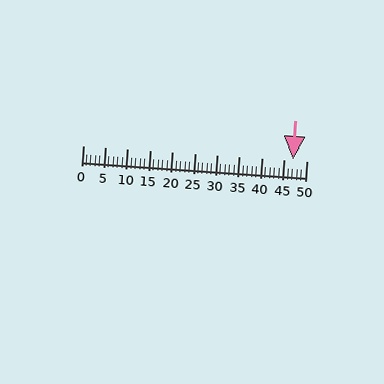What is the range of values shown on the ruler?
The ruler shows values from 0 to 50.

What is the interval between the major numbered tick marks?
The major tick marks are spaced 5 units apart.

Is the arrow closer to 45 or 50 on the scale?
The arrow is closer to 45.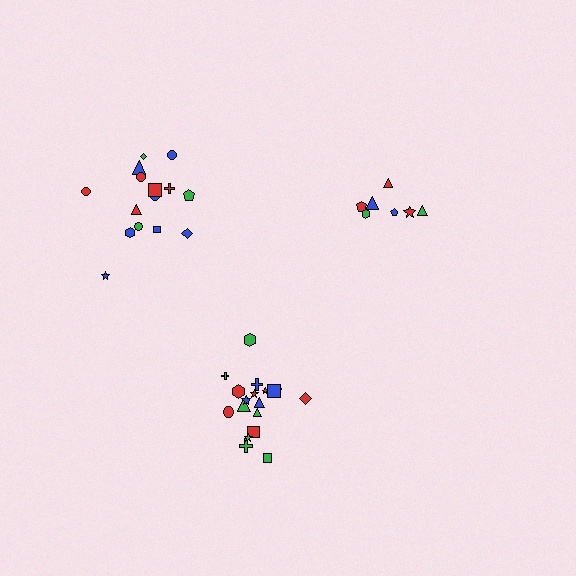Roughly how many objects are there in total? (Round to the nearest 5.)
Roughly 40 objects in total.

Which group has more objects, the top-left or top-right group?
The top-left group.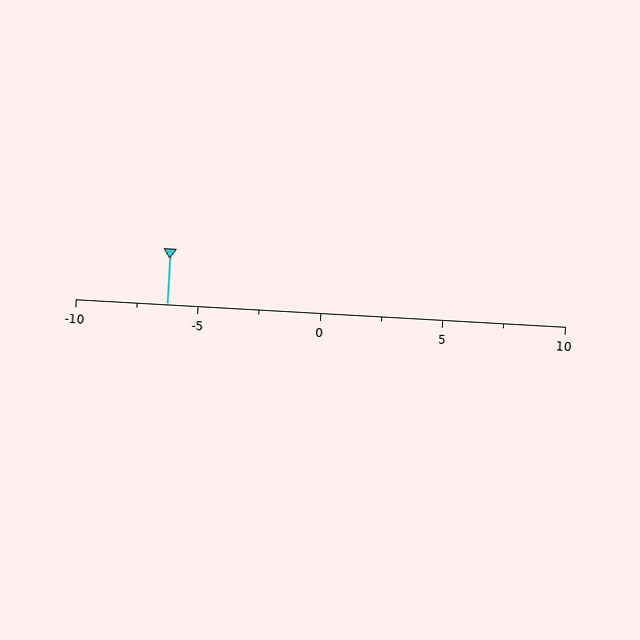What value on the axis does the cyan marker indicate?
The marker indicates approximately -6.2.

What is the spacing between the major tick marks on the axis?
The major ticks are spaced 5 apart.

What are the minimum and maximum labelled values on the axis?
The axis runs from -10 to 10.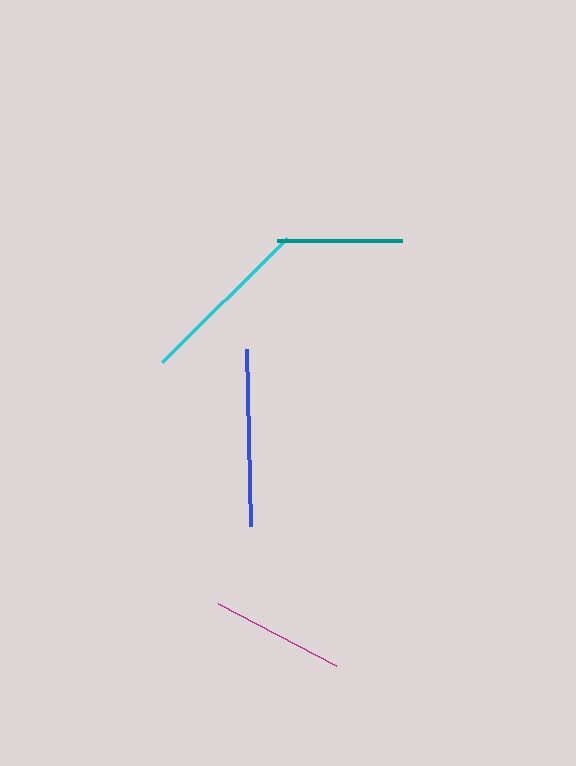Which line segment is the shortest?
The teal line is the shortest at approximately 124 pixels.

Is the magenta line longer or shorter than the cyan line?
The cyan line is longer than the magenta line.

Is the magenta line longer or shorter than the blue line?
The blue line is longer than the magenta line.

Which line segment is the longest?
The blue line is the longest at approximately 177 pixels.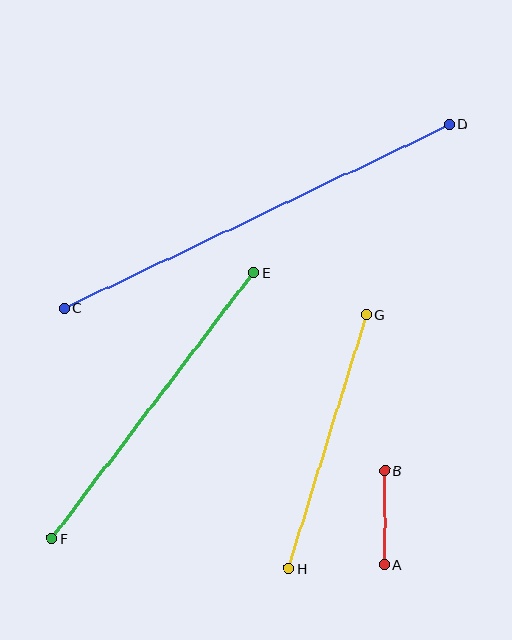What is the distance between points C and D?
The distance is approximately 427 pixels.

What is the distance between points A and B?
The distance is approximately 94 pixels.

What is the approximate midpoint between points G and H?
The midpoint is at approximately (328, 442) pixels.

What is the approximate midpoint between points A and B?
The midpoint is at approximately (384, 518) pixels.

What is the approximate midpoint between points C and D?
The midpoint is at approximately (257, 216) pixels.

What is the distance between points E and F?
The distance is approximately 333 pixels.